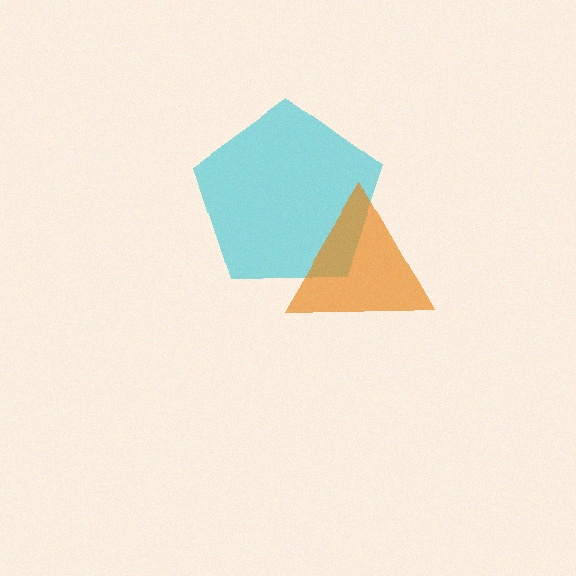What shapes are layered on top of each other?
The layered shapes are: a cyan pentagon, an orange triangle.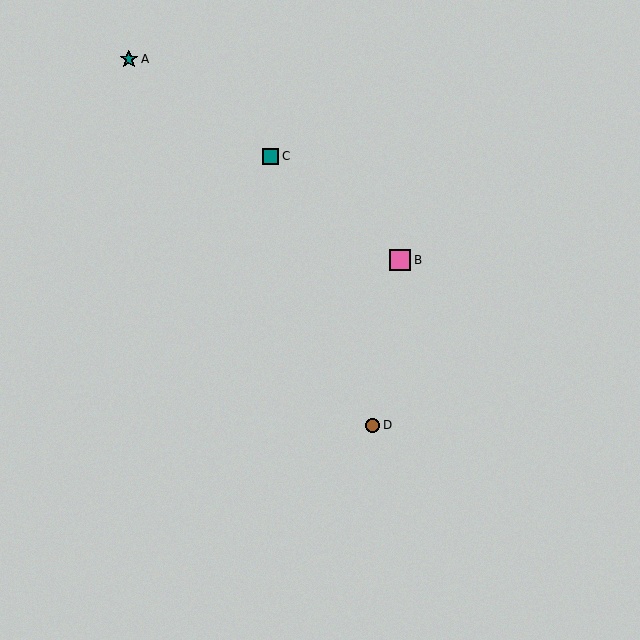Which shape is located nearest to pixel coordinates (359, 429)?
The brown circle (labeled D) at (373, 425) is nearest to that location.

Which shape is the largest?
The pink square (labeled B) is the largest.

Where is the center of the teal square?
The center of the teal square is at (271, 156).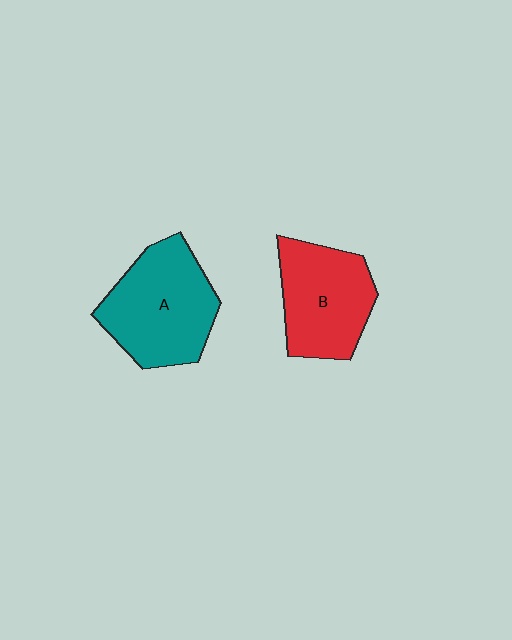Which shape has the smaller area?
Shape B (red).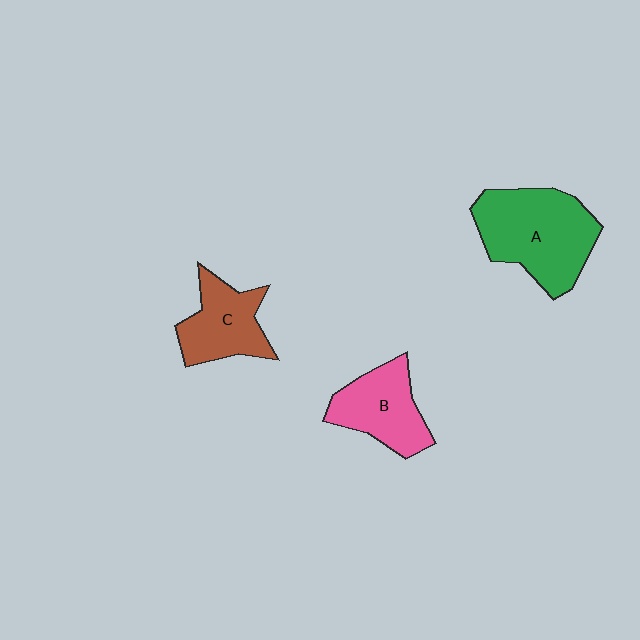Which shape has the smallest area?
Shape C (brown).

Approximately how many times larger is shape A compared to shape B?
Approximately 1.5 times.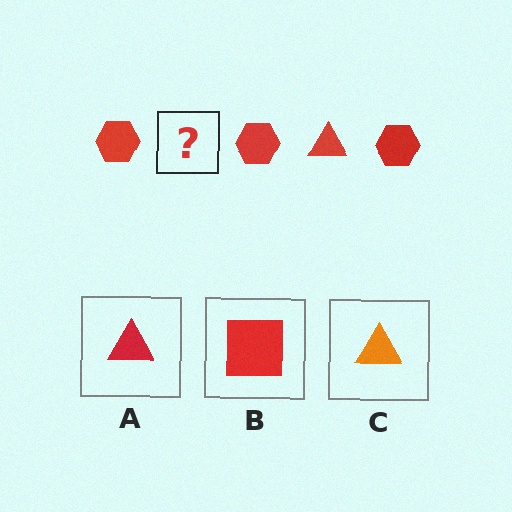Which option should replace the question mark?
Option A.